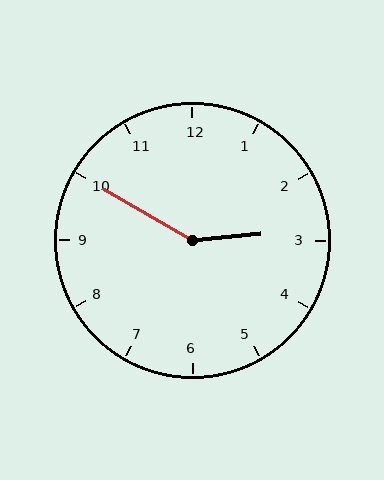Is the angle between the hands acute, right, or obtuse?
It is obtuse.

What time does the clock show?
2:50.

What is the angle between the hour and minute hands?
Approximately 145 degrees.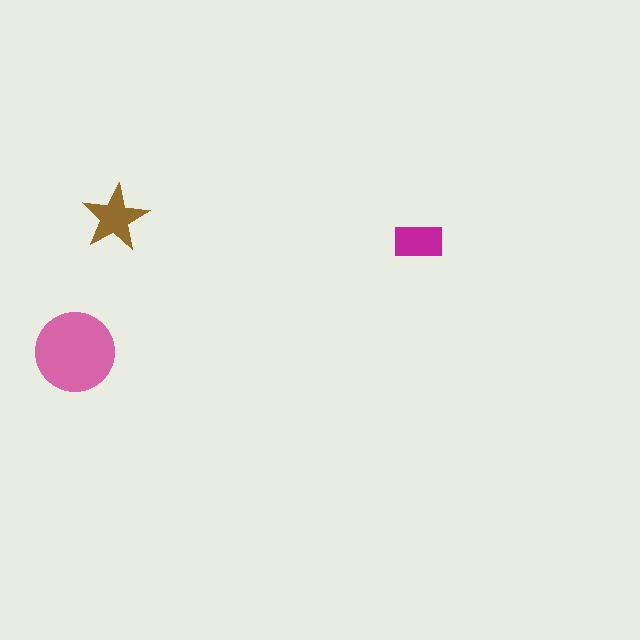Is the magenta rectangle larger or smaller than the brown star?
Smaller.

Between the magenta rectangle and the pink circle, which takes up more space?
The pink circle.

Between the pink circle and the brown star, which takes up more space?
The pink circle.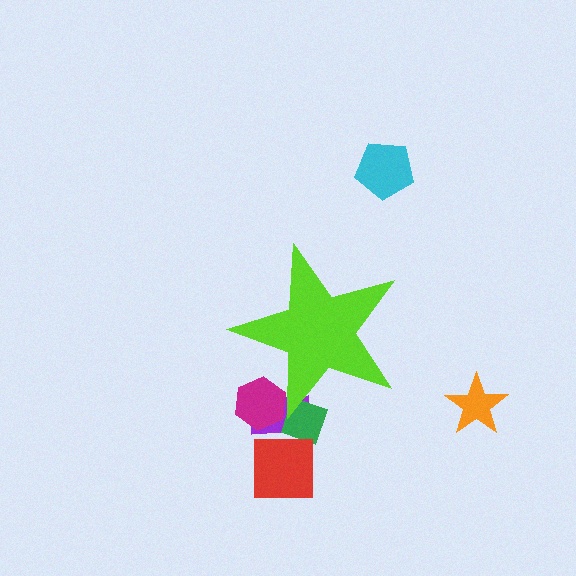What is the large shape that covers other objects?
A lime star.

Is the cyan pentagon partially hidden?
No, the cyan pentagon is fully visible.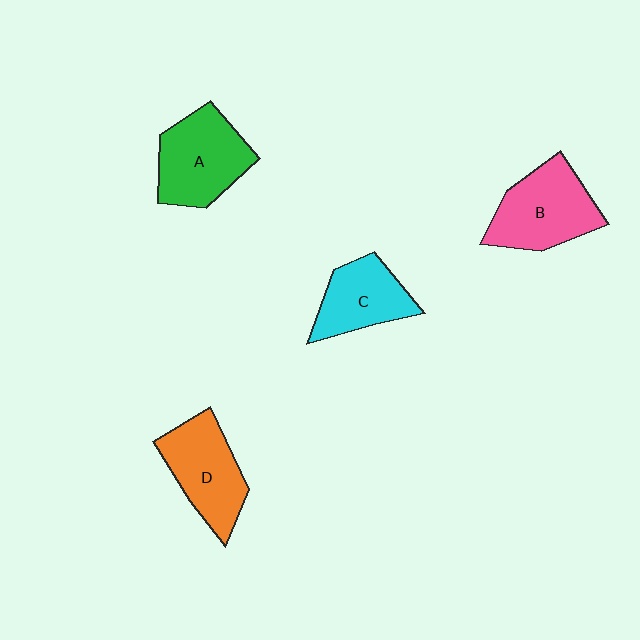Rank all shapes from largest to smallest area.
From largest to smallest: B (pink), A (green), D (orange), C (cyan).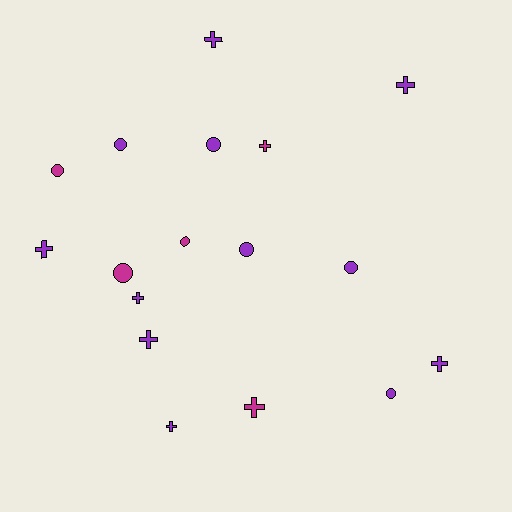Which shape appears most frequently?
Cross, with 9 objects.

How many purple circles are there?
There are 5 purple circles.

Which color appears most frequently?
Purple, with 12 objects.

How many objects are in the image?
There are 17 objects.